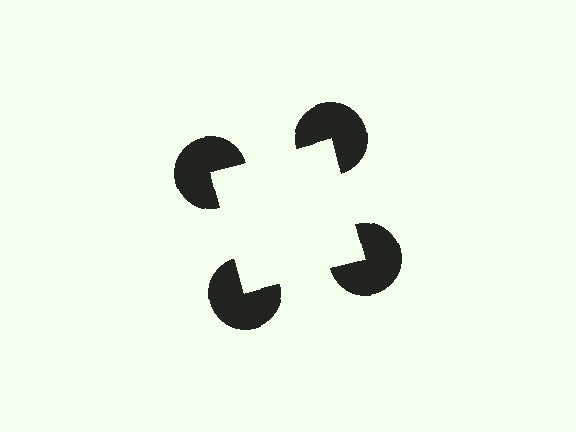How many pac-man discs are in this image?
There are 4 — one at each vertex of the illusory square.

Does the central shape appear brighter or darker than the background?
It typically appears slightly brighter than the background, even though no actual brightness change is drawn.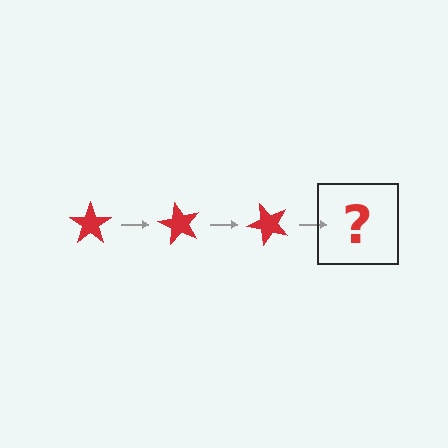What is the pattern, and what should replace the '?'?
The pattern is that the star rotates 60 degrees each step. The '?' should be a red star rotated 180 degrees.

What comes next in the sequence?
The next element should be a red star rotated 180 degrees.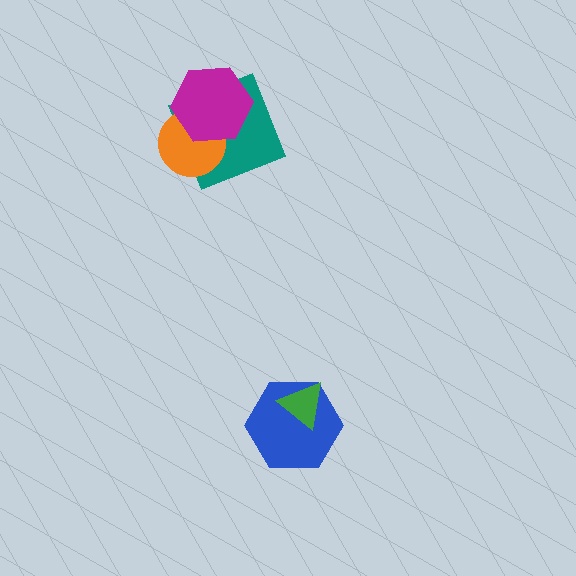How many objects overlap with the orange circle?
2 objects overlap with the orange circle.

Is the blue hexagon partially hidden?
Yes, it is partially covered by another shape.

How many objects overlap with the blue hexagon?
1 object overlaps with the blue hexagon.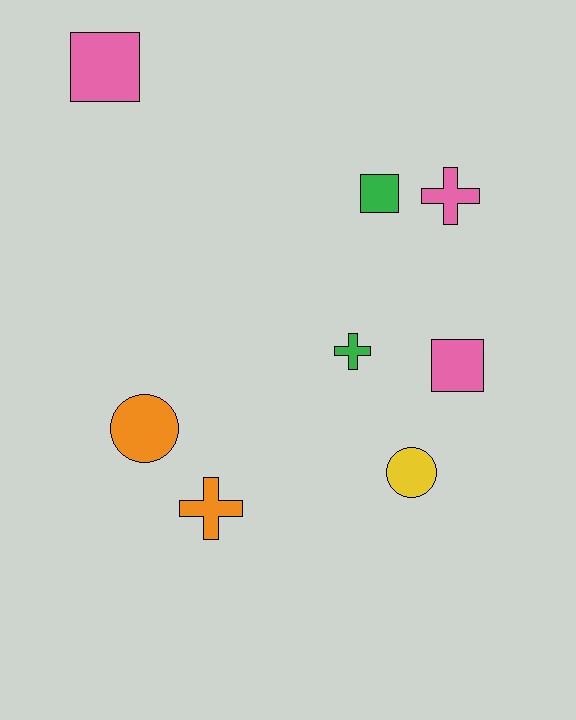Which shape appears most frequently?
Cross, with 3 objects.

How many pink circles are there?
There are no pink circles.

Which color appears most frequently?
Pink, with 3 objects.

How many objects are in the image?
There are 8 objects.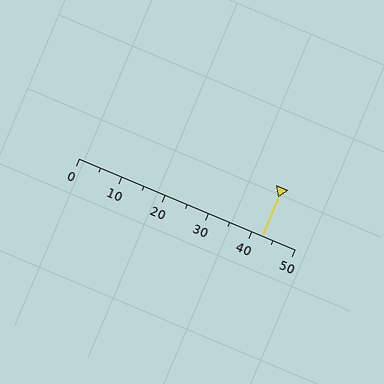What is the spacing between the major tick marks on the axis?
The major ticks are spaced 10 apart.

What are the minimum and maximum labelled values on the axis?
The axis runs from 0 to 50.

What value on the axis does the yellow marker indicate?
The marker indicates approximately 42.5.